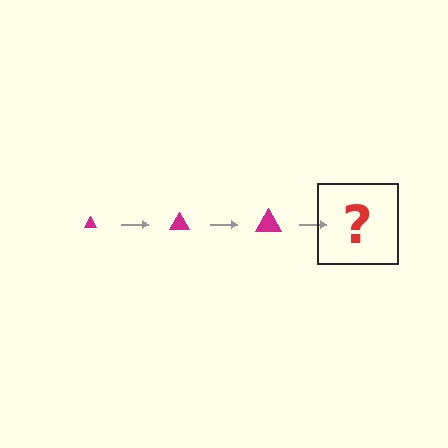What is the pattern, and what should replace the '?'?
The pattern is that the triangle gets progressively larger each step. The '?' should be a magenta triangle, larger than the previous one.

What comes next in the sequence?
The next element should be a magenta triangle, larger than the previous one.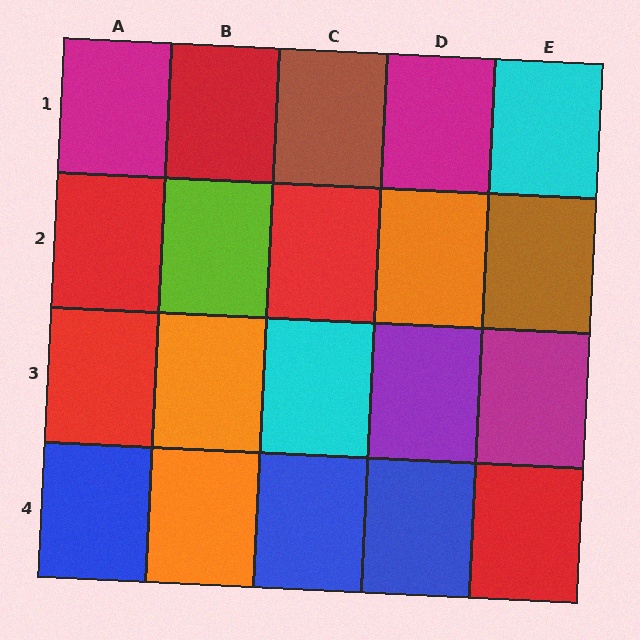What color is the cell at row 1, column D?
Magenta.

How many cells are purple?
1 cell is purple.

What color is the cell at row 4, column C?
Blue.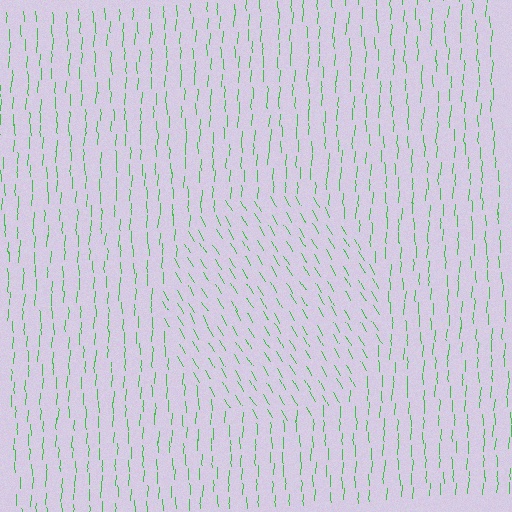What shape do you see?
I see a circle.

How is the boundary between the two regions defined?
The boundary is defined purely by a change in line orientation (approximately 32 degrees difference). All lines are the same color and thickness.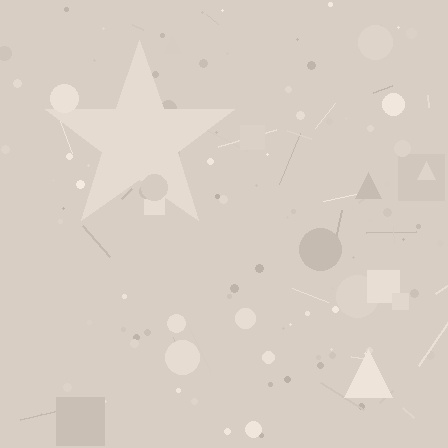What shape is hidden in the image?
A star is hidden in the image.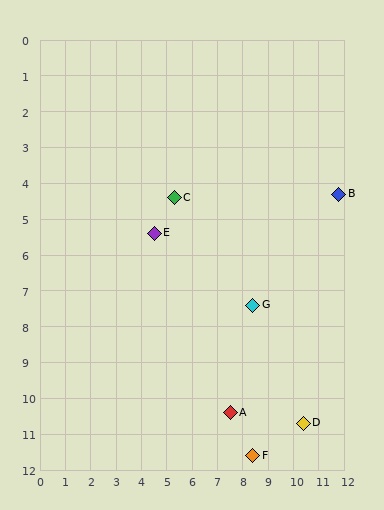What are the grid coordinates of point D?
Point D is at approximately (10.4, 10.7).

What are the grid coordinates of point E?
Point E is at approximately (4.5, 5.4).